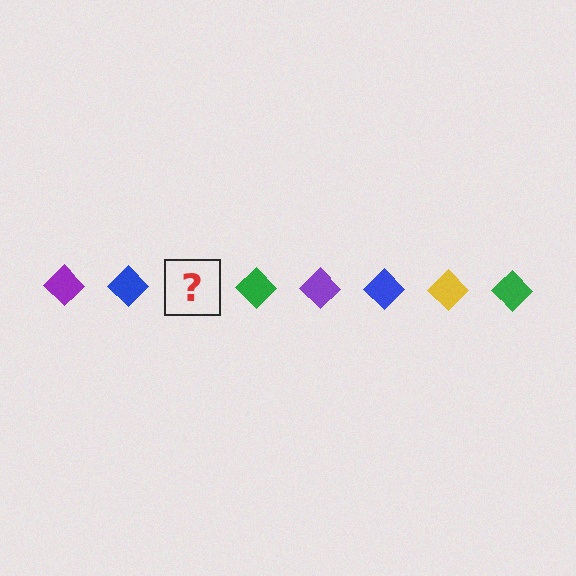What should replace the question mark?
The question mark should be replaced with a yellow diamond.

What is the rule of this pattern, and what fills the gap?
The rule is that the pattern cycles through purple, blue, yellow, green diamonds. The gap should be filled with a yellow diamond.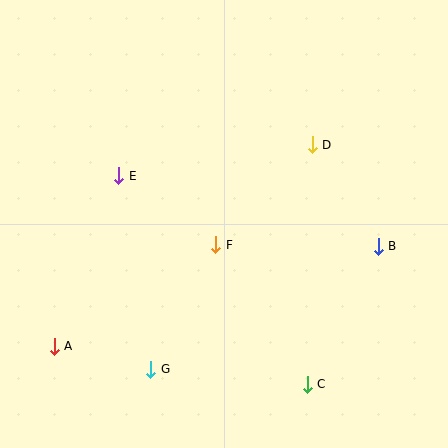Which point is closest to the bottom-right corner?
Point C is closest to the bottom-right corner.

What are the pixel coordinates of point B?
Point B is at (378, 246).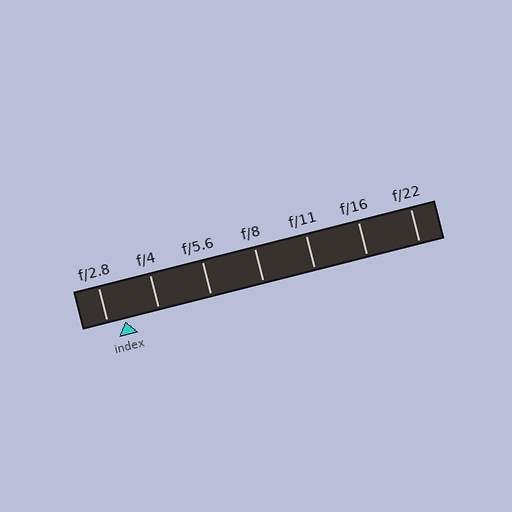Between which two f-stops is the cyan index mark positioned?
The index mark is between f/2.8 and f/4.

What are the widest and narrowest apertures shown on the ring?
The widest aperture shown is f/2.8 and the narrowest is f/22.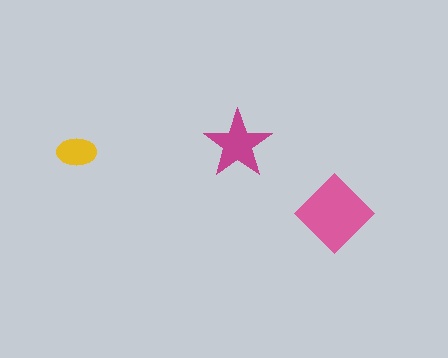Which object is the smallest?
The yellow ellipse.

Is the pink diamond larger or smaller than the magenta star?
Larger.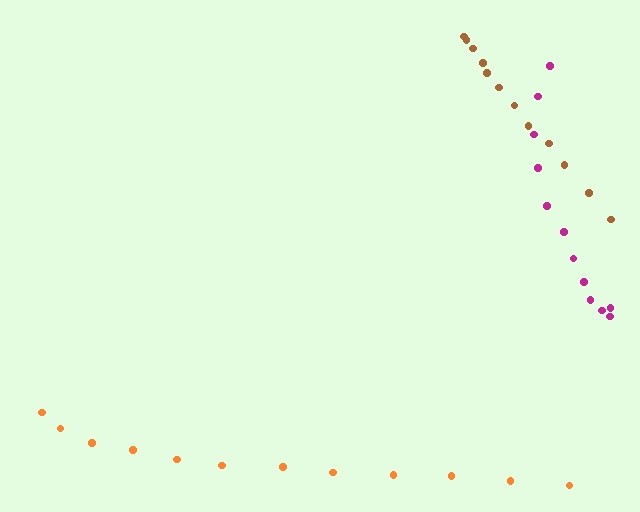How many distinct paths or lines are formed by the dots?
There are 3 distinct paths.